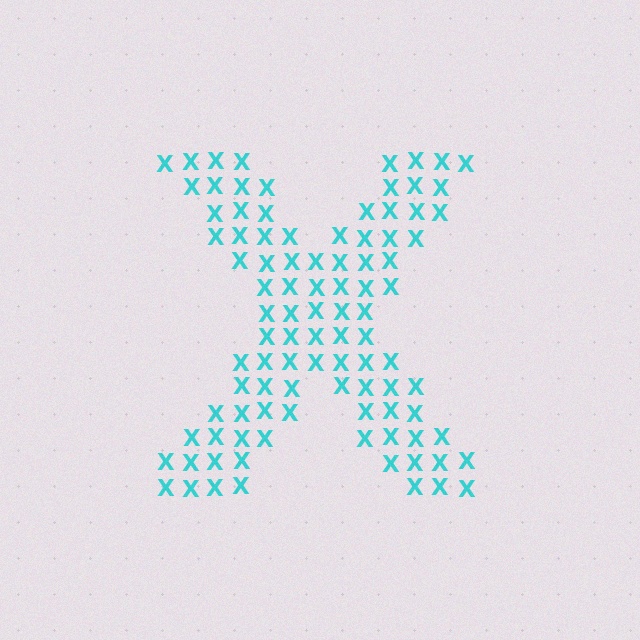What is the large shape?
The large shape is the letter X.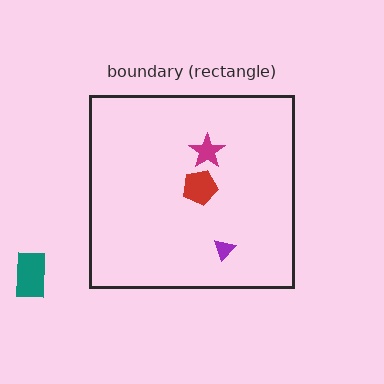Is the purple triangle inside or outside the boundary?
Inside.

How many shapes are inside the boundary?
3 inside, 1 outside.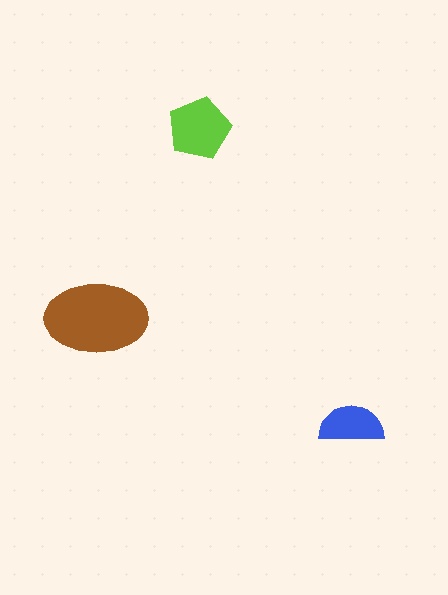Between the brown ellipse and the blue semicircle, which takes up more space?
The brown ellipse.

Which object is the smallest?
The blue semicircle.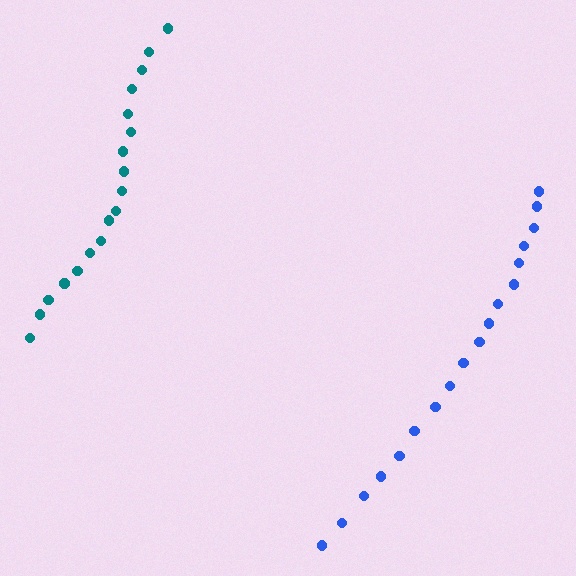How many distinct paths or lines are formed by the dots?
There are 2 distinct paths.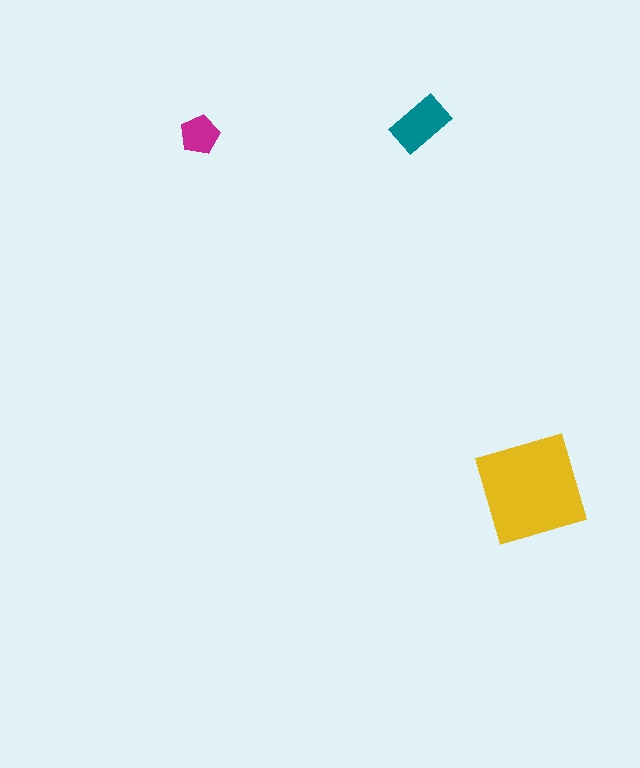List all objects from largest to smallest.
The yellow square, the teal rectangle, the magenta pentagon.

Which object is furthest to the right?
The yellow square is rightmost.